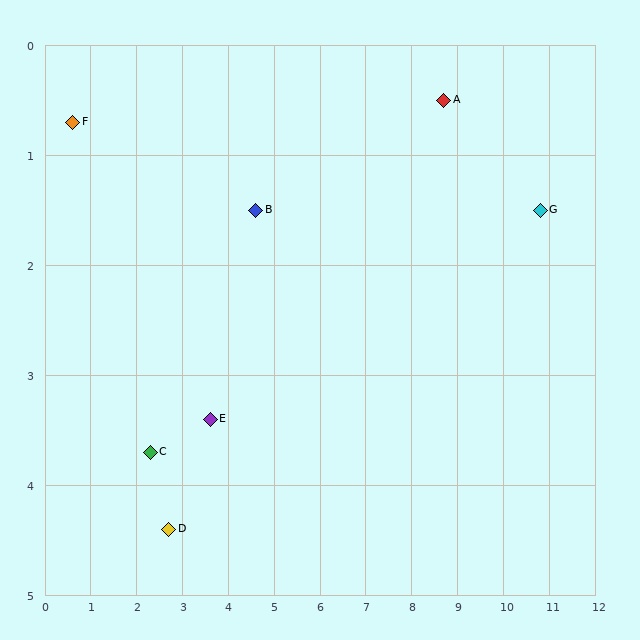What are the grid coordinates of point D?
Point D is at approximately (2.7, 4.4).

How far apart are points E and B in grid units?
Points E and B are about 2.1 grid units apart.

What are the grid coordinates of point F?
Point F is at approximately (0.6, 0.7).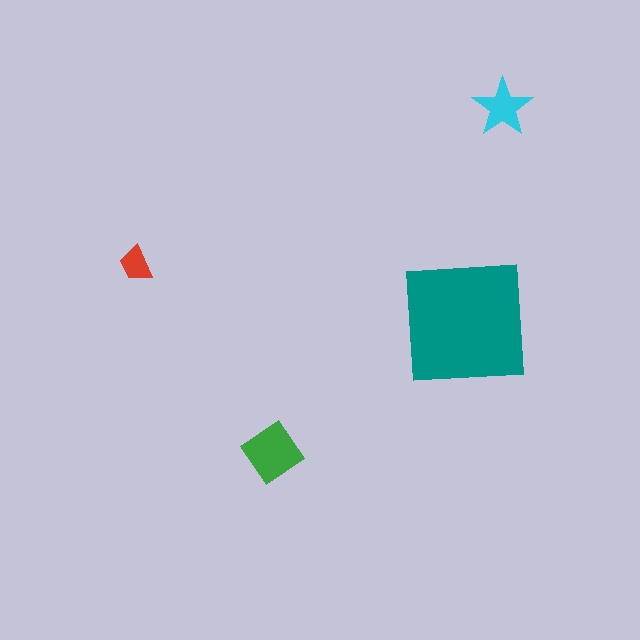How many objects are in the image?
There are 4 objects in the image.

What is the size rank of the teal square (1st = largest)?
1st.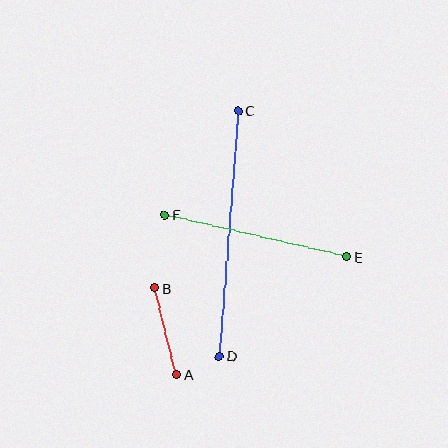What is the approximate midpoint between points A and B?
The midpoint is at approximately (166, 331) pixels.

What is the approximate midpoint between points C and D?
The midpoint is at approximately (228, 234) pixels.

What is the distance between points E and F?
The distance is approximately 186 pixels.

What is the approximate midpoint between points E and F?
The midpoint is at approximately (256, 236) pixels.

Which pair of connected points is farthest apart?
Points C and D are farthest apart.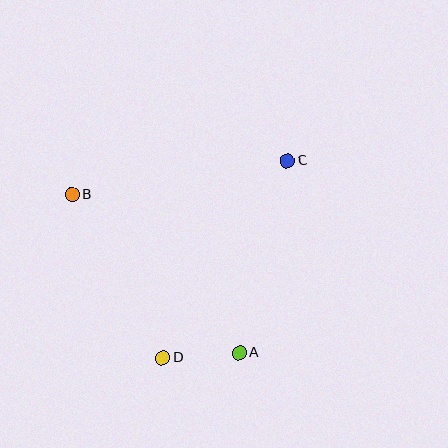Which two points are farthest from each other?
Points C and D are farthest from each other.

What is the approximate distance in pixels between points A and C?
The distance between A and C is approximately 198 pixels.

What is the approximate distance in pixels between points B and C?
The distance between B and C is approximately 218 pixels.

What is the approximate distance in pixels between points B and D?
The distance between B and D is approximately 187 pixels.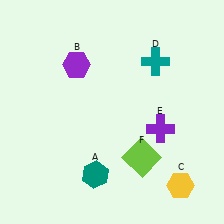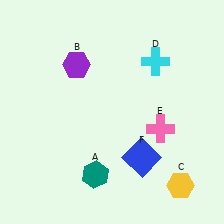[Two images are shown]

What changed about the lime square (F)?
In Image 1, F is lime. In Image 2, it changed to blue.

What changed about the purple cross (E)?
In Image 1, E is purple. In Image 2, it changed to pink.